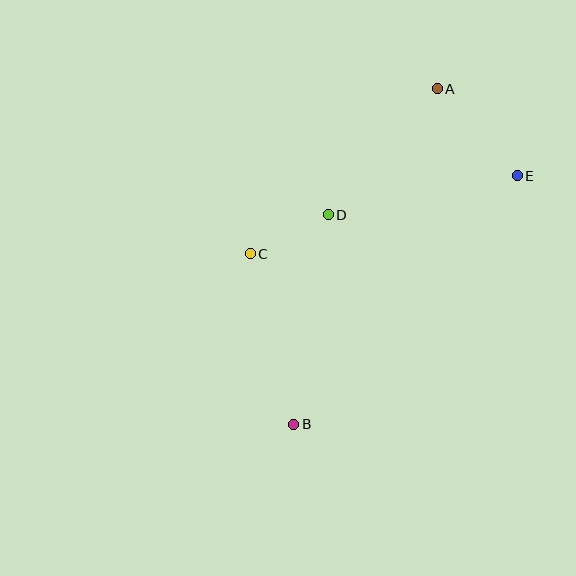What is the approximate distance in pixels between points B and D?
The distance between B and D is approximately 212 pixels.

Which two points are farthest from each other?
Points A and B are farthest from each other.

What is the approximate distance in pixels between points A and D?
The distance between A and D is approximately 167 pixels.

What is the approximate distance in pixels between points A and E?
The distance between A and E is approximately 119 pixels.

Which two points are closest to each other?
Points C and D are closest to each other.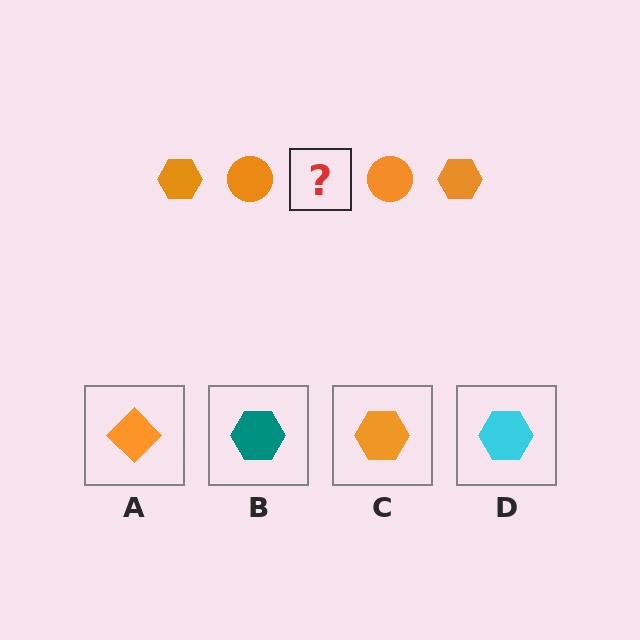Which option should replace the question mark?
Option C.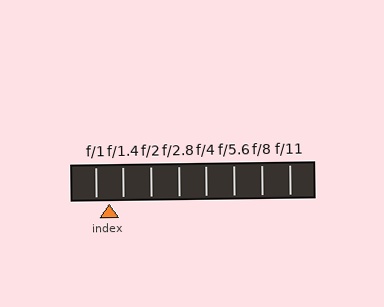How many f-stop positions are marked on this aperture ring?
There are 8 f-stop positions marked.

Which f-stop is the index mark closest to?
The index mark is closest to f/1.4.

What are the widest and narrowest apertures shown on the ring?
The widest aperture shown is f/1 and the narrowest is f/11.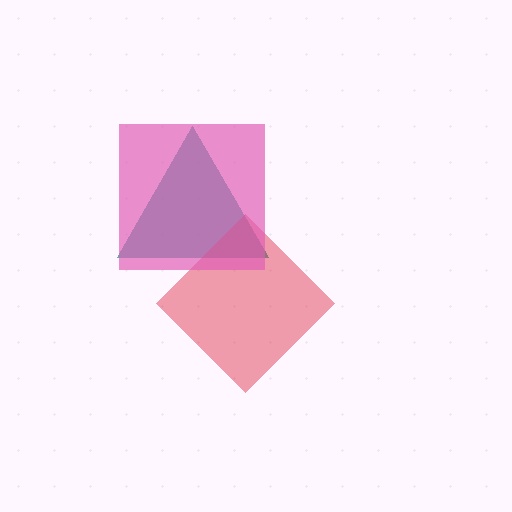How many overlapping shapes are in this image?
There are 3 overlapping shapes in the image.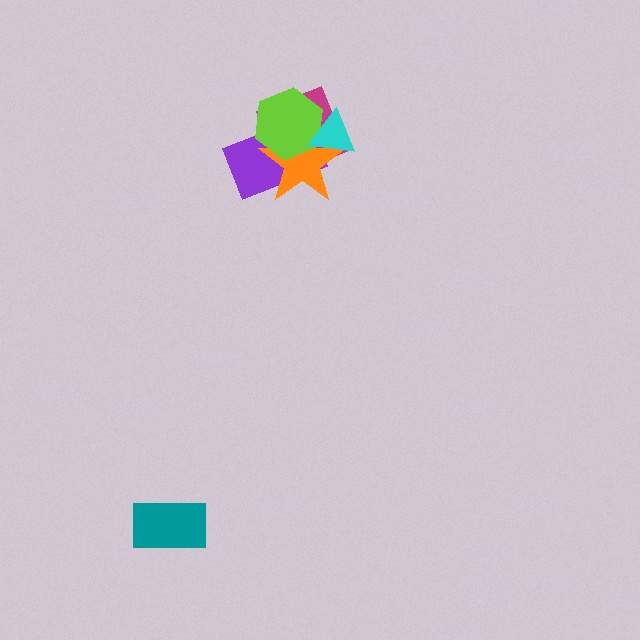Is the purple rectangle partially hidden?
Yes, it is partially covered by another shape.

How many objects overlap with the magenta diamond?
4 objects overlap with the magenta diamond.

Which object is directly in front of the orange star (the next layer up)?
The lime hexagon is directly in front of the orange star.